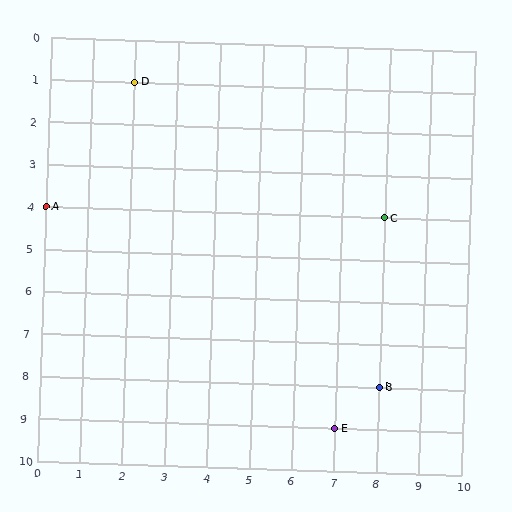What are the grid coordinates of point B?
Point B is at grid coordinates (8, 8).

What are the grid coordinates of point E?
Point E is at grid coordinates (7, 9).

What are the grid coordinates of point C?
Point C is at grid coordinates (8, 4).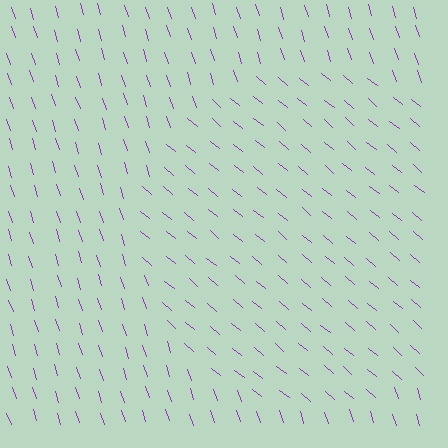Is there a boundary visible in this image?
Yes, there is a texture boundary formed by a change in line orientation.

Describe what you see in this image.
The image is filled with small purple line segments. A circle region in the image has lines oriented differently from the surrounding lines, creating a visible texture boundary.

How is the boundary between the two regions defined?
The boundary is defined purely by a change in line orientation (approximately 32 degrees difference). All lines are the same color and thickness.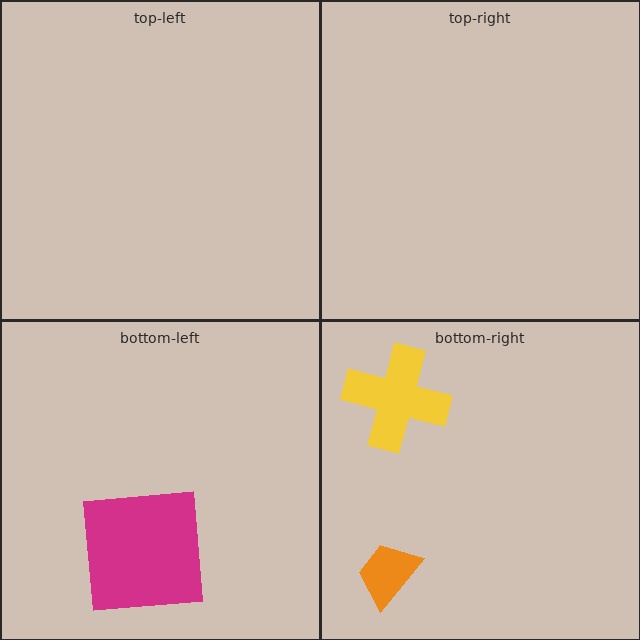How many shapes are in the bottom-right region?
2.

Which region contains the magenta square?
The bottom-left region.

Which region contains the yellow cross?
The bottom-right region.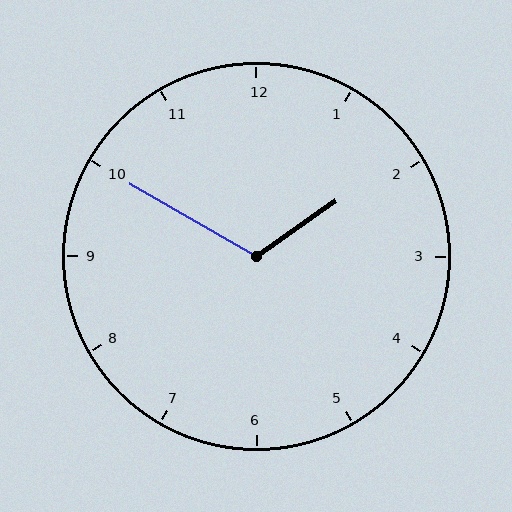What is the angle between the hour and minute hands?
Approximately 115 degrees.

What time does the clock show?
1:50.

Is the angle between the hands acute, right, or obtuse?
It is obtuse.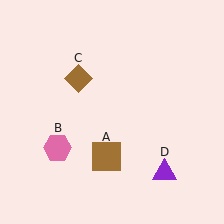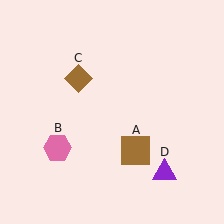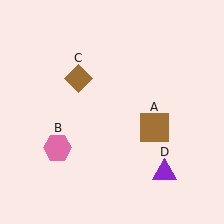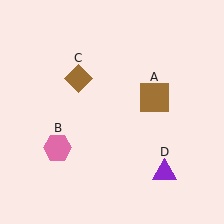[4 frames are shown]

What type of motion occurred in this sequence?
The brown square (object A) rotated counterclockwise around the center of the scene.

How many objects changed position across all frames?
1 object changed position: brown square (object A).